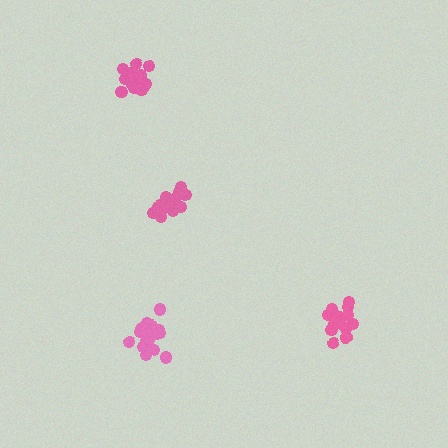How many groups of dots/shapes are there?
There are 4 groups.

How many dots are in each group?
Group 1: 20 dots, Group 2: 17 dots, Group 3: 14 dots, Group 4: 15 dots (66 total).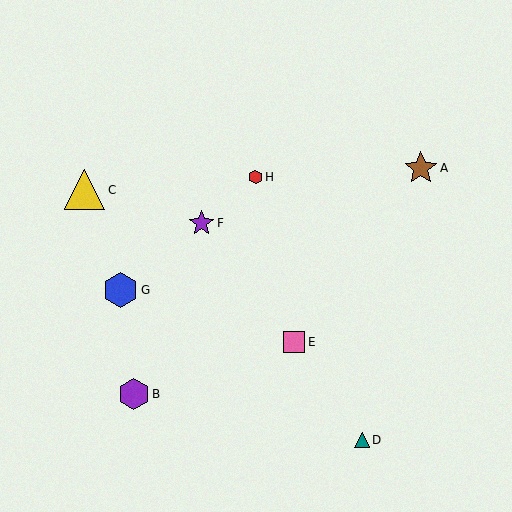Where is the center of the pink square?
The center of the pink square is at (294, 342).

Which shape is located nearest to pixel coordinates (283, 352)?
The pink square (labeled E) at (294, 342) is nearest to that location.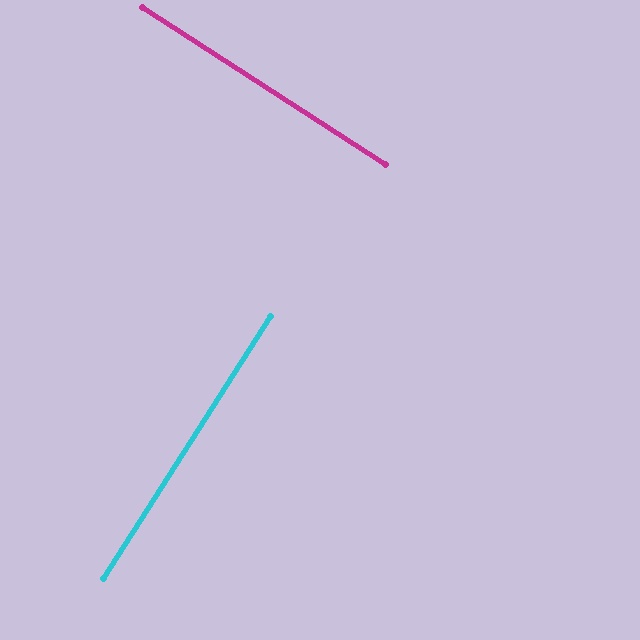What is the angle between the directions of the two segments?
Approximately 90 degrees.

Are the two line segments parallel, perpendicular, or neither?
Perpendicular — they meet at approximately 90°.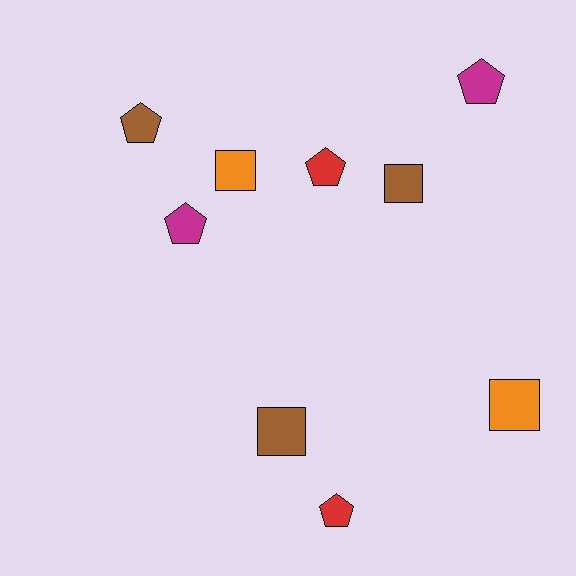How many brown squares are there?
There are 2 brown squares.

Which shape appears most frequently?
Pentagon, with 5 objects.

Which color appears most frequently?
Brown, with 3 objects.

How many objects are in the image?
There are 9 objects.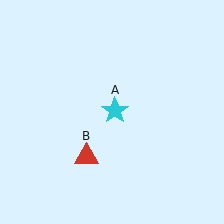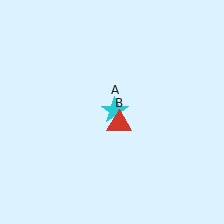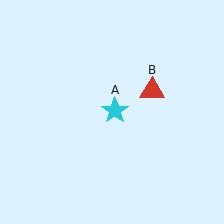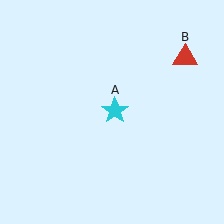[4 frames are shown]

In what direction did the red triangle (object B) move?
The red triangle (object B) moved up and to the right.